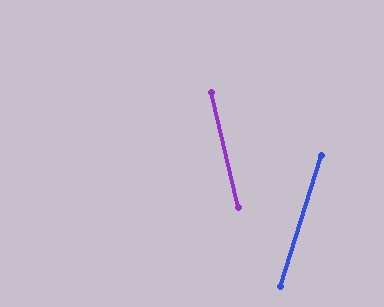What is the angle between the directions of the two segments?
Approximately 31 degrees.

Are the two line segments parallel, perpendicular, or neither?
Neither parallel nor perpendicular — they differ by about 31°.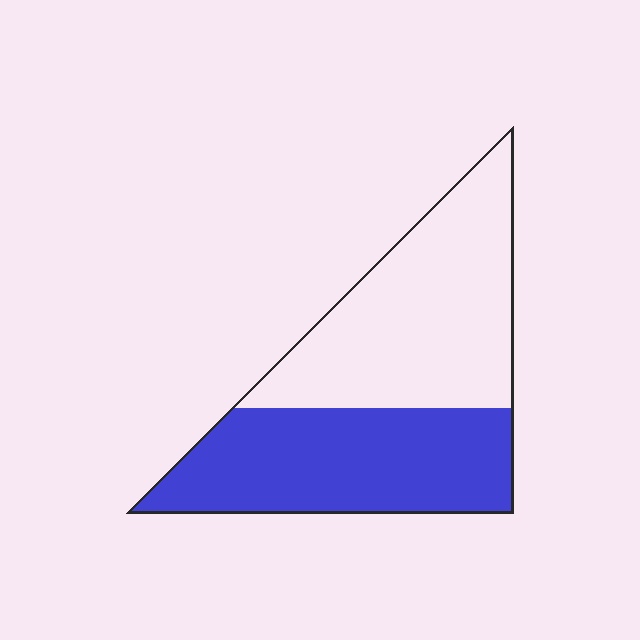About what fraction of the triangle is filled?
About one half (1/2).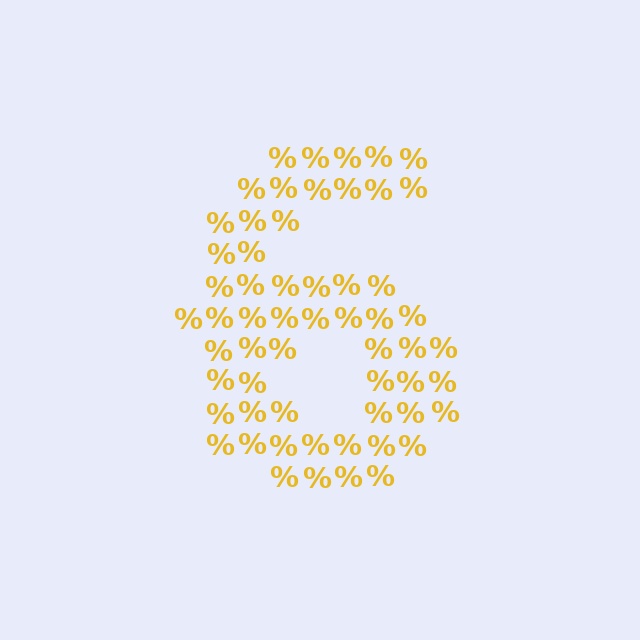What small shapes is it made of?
It is made of small percent signs.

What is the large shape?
The large shape is the digit 6.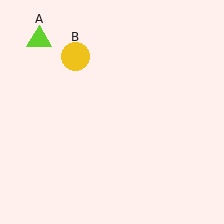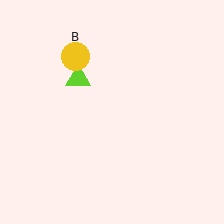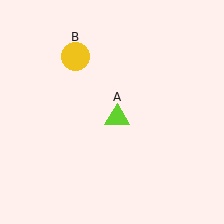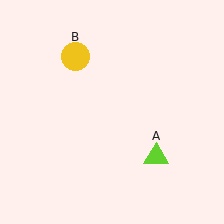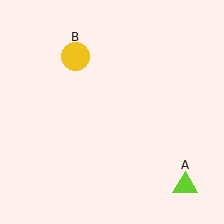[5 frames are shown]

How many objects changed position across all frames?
1 object changed position: lime triangle (object A).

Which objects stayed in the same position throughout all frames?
Yellow circle (object B) remained stationary.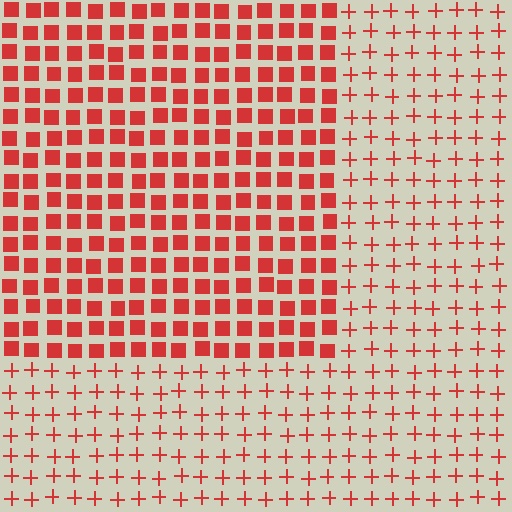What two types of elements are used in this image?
The image uses squares inside the rectangle region and plus signs outside it.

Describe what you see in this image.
The image is filled with small red elements arranged in a uniform grid. A rectangle-shaped region contains squares, while the surrounding area contains plus signs. The boundary is defined purely by the change in element shape.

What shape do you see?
I see a rectangle.